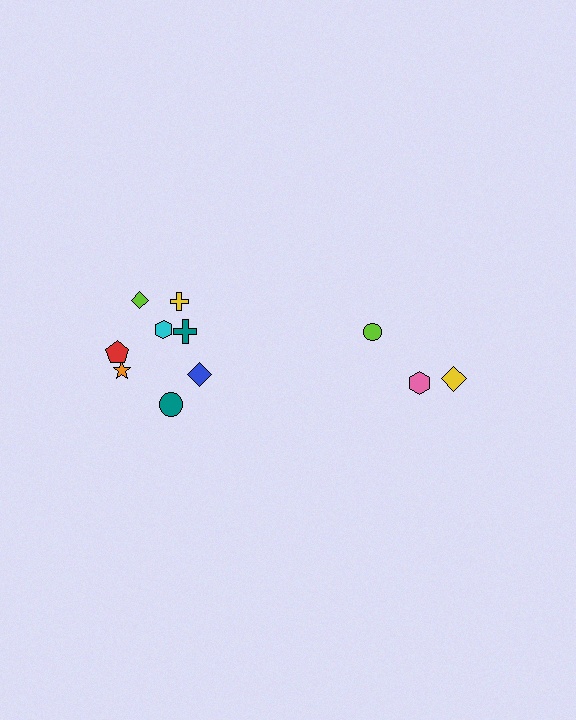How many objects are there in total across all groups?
There are 11 objects.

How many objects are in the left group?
There are 8 objects.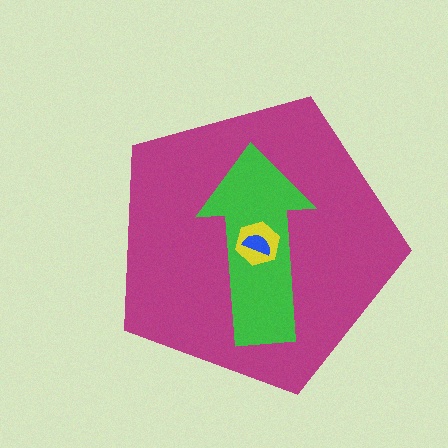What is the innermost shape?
The blue semicircle.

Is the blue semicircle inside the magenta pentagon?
Yes.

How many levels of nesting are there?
4.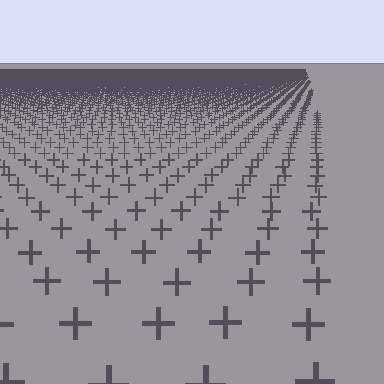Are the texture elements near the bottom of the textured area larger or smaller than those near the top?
Larger. Near the bottom, elements are closer to the viewer and appear at a bigger on-screen size.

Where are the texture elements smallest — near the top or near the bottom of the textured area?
Near the top.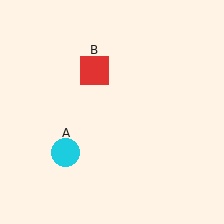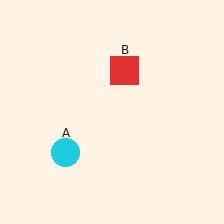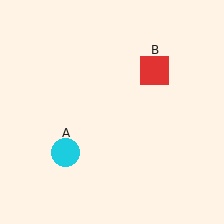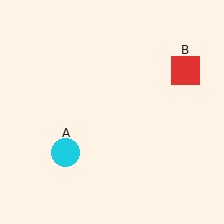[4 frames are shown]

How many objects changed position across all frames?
1 object changed position: red square (object B).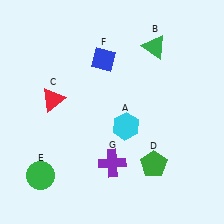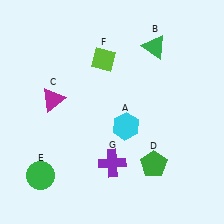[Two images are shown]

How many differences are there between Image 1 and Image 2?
There are 2 differences between the two images.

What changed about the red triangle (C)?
In Image 1, C is red. In Image 2, it changed to magenta.